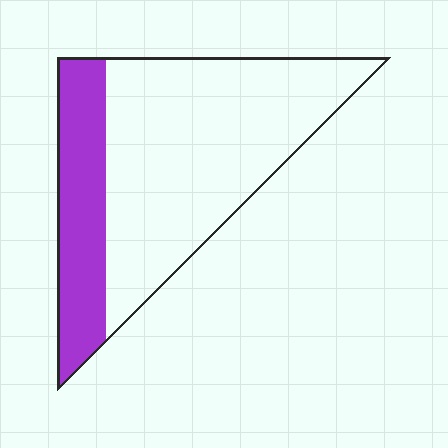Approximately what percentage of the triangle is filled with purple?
Approximately 25%.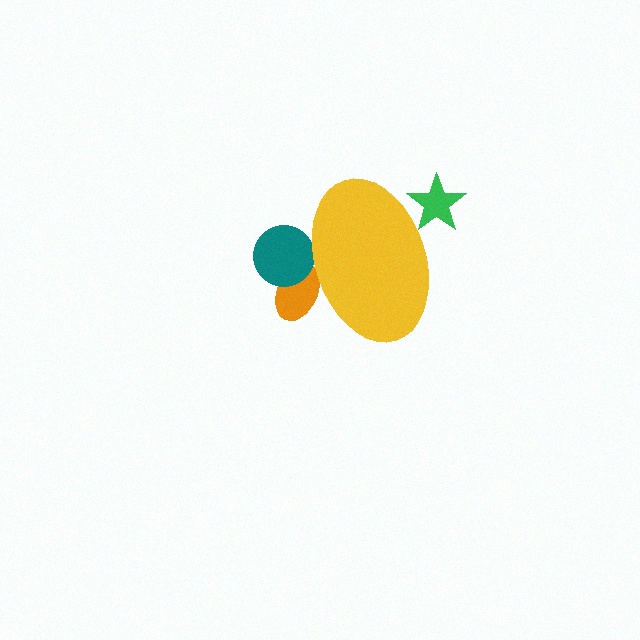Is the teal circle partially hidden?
Yes, the teal circle is partially hidden behind the yellow ellipse.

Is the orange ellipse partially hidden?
Yes, the orange ellipse is partially hidden behind the yellow ellipse.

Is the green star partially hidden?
Yes, the green star is partially hidden behind the yellow ellipse.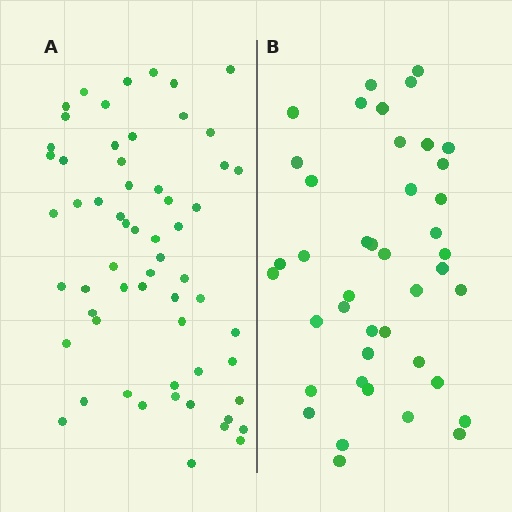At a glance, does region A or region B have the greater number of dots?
Region A (the left region) has more dots.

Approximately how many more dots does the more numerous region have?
Region A has approximately 20 more dots than region B.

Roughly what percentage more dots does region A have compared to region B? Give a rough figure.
About 45% more.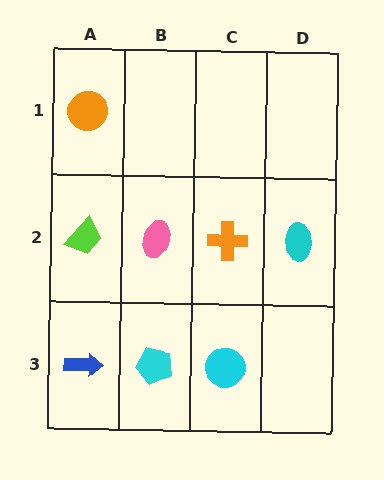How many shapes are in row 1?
1 shape.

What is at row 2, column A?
A lime trapezoid.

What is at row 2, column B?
A pink ellipse.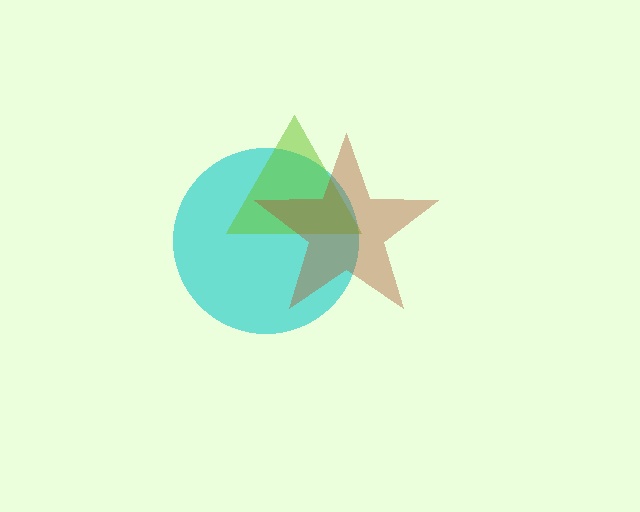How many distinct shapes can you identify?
There are 3 distinct shapes: a cyan circle, a lime triangle, a brown star.